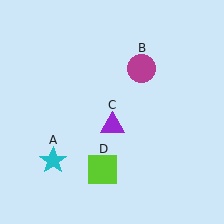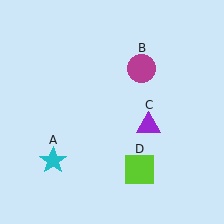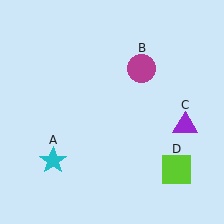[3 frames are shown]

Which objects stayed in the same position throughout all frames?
Cyan star (object A) and magenta circle (object B) remained stationary.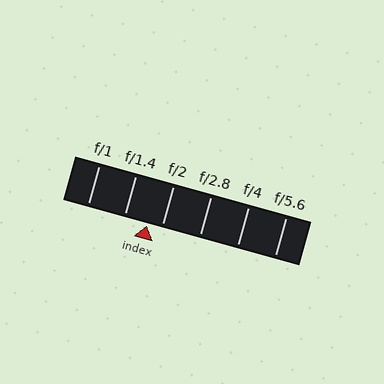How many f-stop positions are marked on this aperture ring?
There are 6 f-stop positions marked.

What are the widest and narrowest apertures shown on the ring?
The widest aperture shown is f/1 and the narrowest is f/5.6.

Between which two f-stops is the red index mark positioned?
The index mark is between f/1.4 and f/2.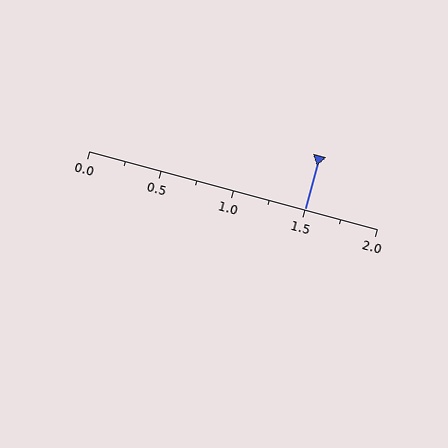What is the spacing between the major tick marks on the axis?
The major ticks are spaced 0.5 apart.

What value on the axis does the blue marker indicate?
The marker indicates approximately 1.5.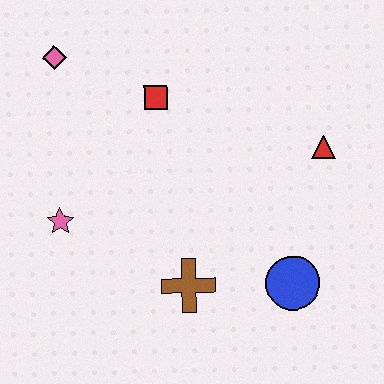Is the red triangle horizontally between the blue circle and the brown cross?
No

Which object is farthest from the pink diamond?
The blue circle is farthest from the pink diamond.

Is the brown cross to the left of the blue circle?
Yes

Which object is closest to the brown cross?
The blue circle is closest to the brown cross.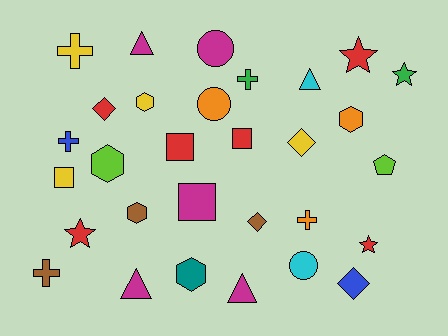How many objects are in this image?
There are 30 objects.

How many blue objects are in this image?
There are 2 blue objects.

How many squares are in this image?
There are 4 squares.